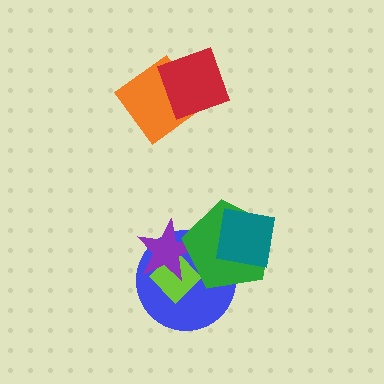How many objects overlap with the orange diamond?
1 object overlaps with the orange diamond.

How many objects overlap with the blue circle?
3 objects overlap with the blue circle.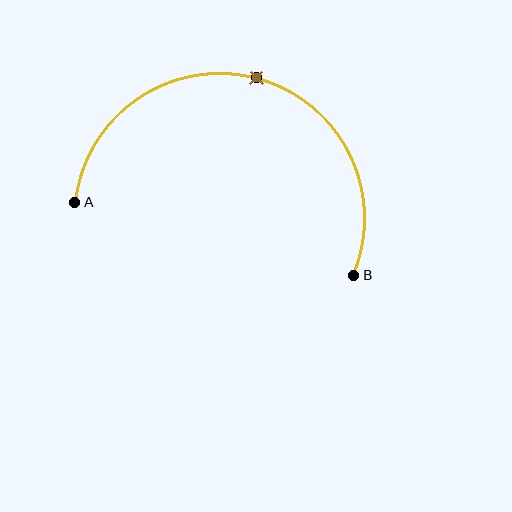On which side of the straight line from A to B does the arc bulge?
The arc bulges above the straight line connecting A and B.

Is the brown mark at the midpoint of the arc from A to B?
Yes. The brown mark lies on the arc at equal arc-length from both A and B — it is the arc midpoint.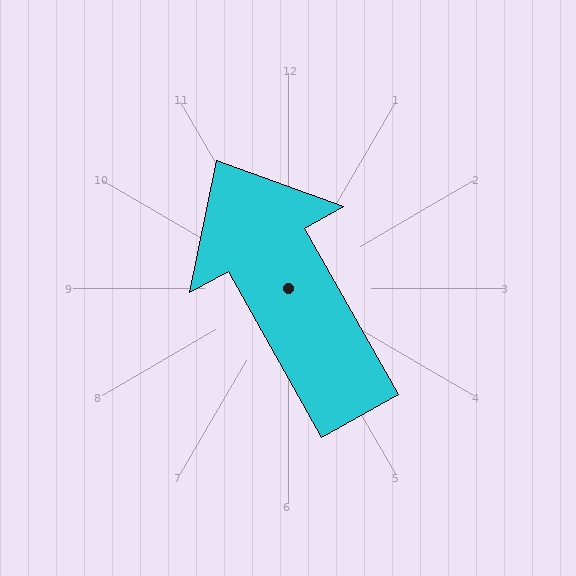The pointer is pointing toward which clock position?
Roughly 11 o'clock.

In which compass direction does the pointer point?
Northwest.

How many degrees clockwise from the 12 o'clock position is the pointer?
Approximately 331 degrees.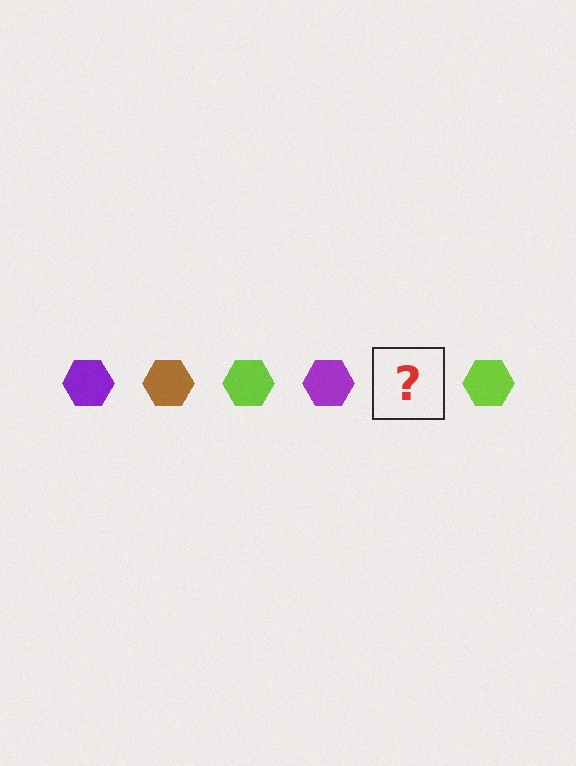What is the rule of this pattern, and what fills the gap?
The rule is that the pattern cycles through purple, brown, lime hexagons. The gap should be filled with a brown hexagon.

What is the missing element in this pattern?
The missing element is a brown hexagon.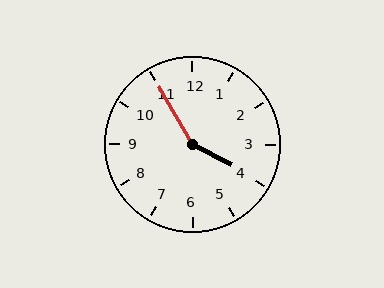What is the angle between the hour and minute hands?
Approximately 148 degrees.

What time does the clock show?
3:55.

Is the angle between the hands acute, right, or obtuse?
It is obtuse.